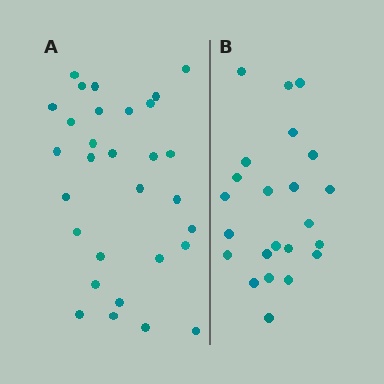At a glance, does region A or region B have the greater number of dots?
Region A (the left region) has more dots.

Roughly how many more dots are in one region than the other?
Region A has roughly 8 or so more dots than region B.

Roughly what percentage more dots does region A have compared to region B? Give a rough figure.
About 30% more.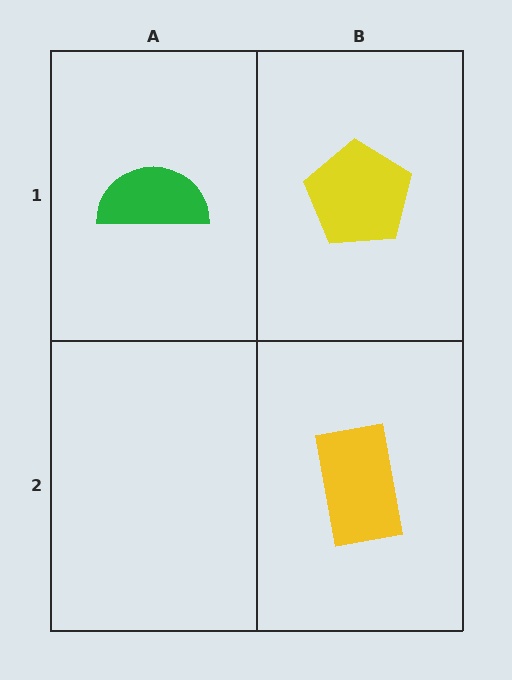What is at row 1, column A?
A green semicircle.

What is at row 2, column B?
A yellow rectangle.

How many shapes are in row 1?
2 shapes.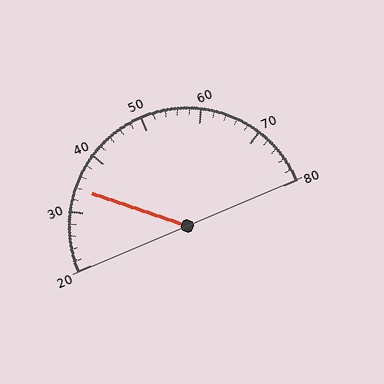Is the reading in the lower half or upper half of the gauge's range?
The reading is in the lower half of the range (20 to 80).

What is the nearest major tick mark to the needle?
The nearest major tick mark is 30.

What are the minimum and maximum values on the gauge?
The gauge ranges from 20 to 80.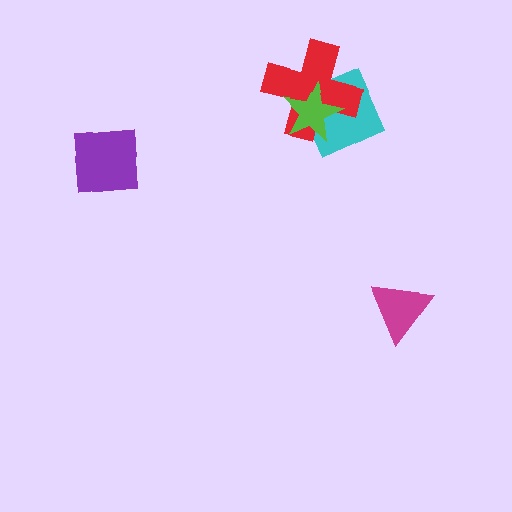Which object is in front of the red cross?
The lime star is in front of the red cross.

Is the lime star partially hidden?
No, no other shape covers it.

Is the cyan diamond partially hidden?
Yes, it is partially covered by another shape.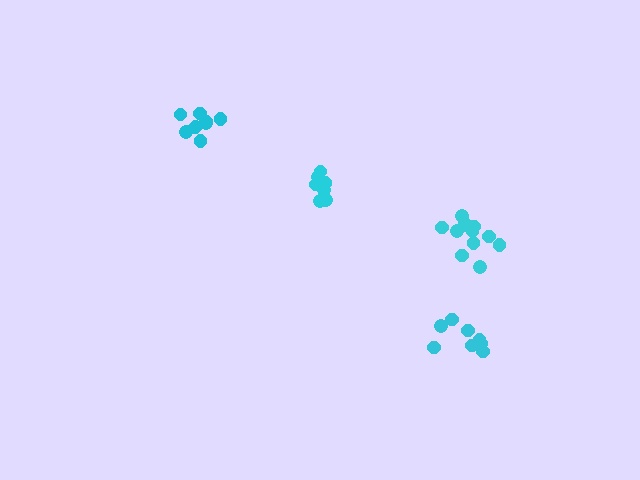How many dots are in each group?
Group 1: 8 dots, Group 2: 9 dots, Group 3: 12 dots, Group 4: 8 dots (37 total).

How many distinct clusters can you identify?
There are 4 distinct clusters.